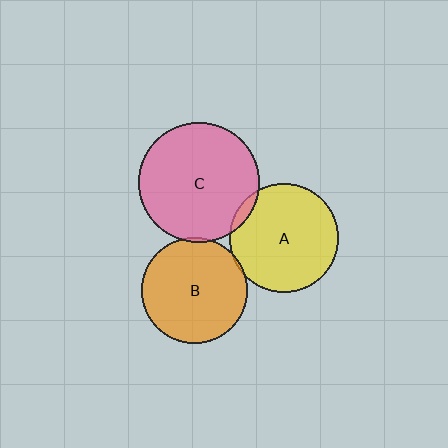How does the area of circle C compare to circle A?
Approximately 1.2 times.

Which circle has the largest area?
Circle C (pink).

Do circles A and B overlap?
Yes.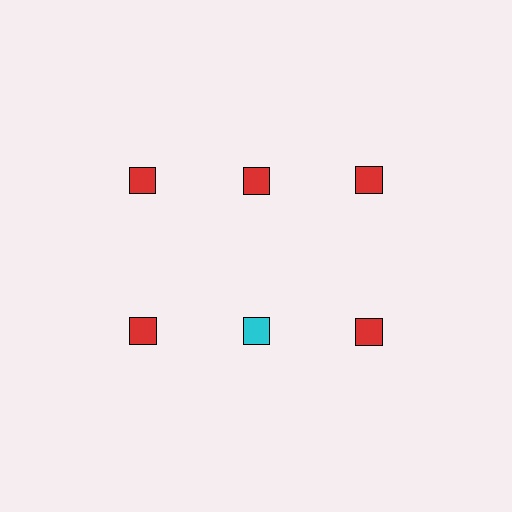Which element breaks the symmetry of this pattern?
The cyan square in the second row, second from left column breaks the symmetry. All other shapes are red squares.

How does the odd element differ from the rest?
It has a different color: cyan instead of red.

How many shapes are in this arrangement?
There are 6 shapes arranged in a grid pattern.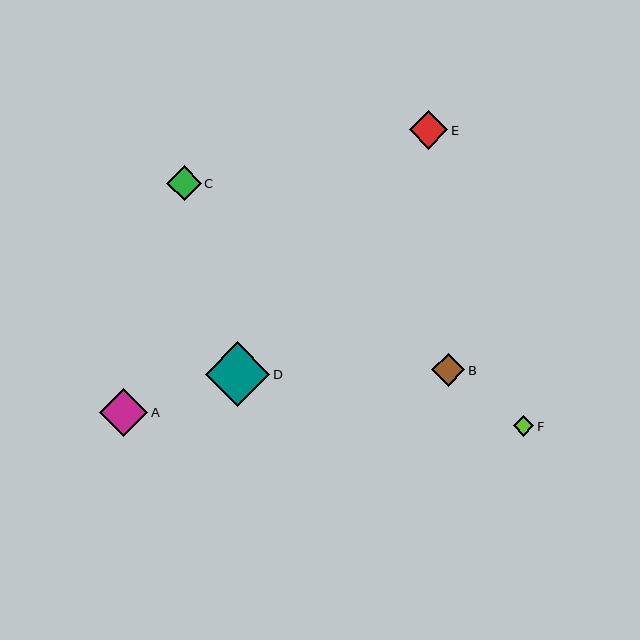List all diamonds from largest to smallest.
From largest to smallest: D, A, E, C, B, F.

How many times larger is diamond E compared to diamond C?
Diamond E is approximately 1.1 times the size of diamond C.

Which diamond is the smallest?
Diamond F is the smallest with a size of approximately 20 pixels.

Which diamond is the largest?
Diamond D is the largest with a size of approximately 65 pixels.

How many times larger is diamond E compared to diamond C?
Diamond E is approximately 1.1 times the size of diamond C.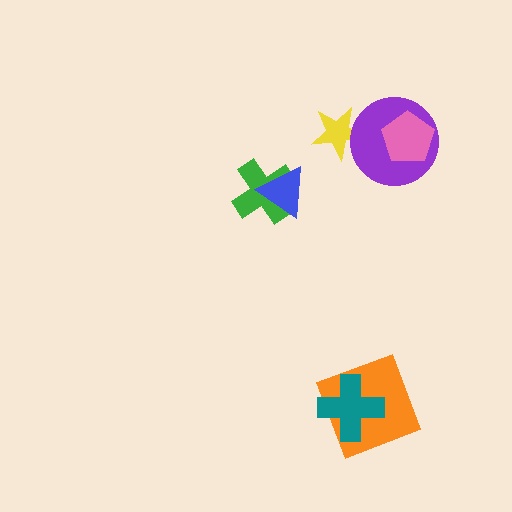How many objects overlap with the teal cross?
1 object overlaps with the teal cross.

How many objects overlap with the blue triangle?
1 object overlaps with the blue triangle.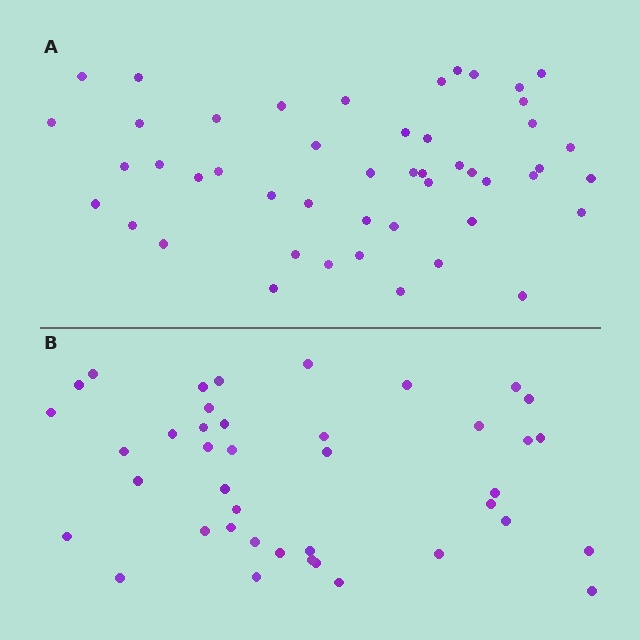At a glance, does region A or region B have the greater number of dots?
Region A (the top region) has more dots.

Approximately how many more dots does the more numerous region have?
Region A has roughly 8 or so more dots than region B.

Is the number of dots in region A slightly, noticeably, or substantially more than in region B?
Region A has only slightly more — the two regions are fairly close. The ratio is roughly 1.2 to 1.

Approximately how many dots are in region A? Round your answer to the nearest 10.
About 50 dots. (The exact count is 48, which rounds to 50.)